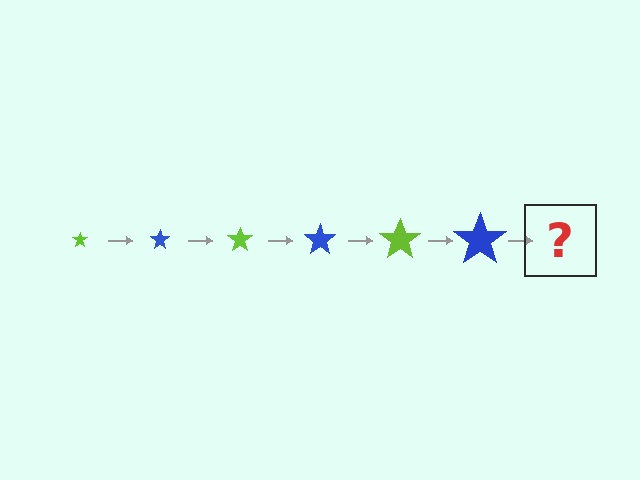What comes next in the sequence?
The next element should be a lime star, larger than the previous one.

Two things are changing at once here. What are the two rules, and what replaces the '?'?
The two rules are that the star grows larger each step and the color cycles through lime and blue. The '?' should be a lime star, larger than the previous one.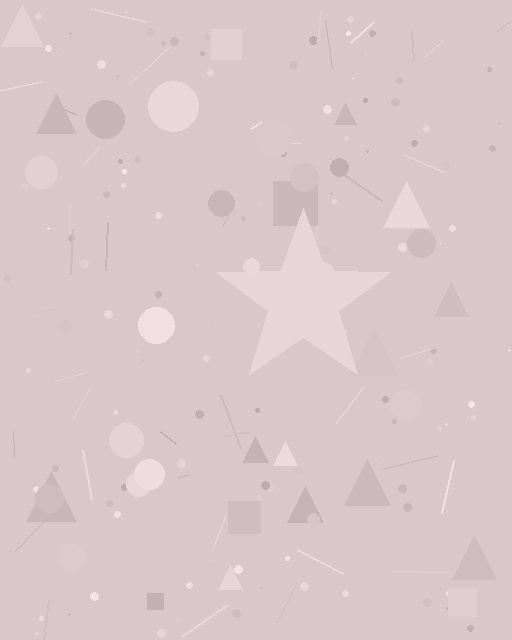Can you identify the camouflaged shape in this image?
The camouflaged shape is a star.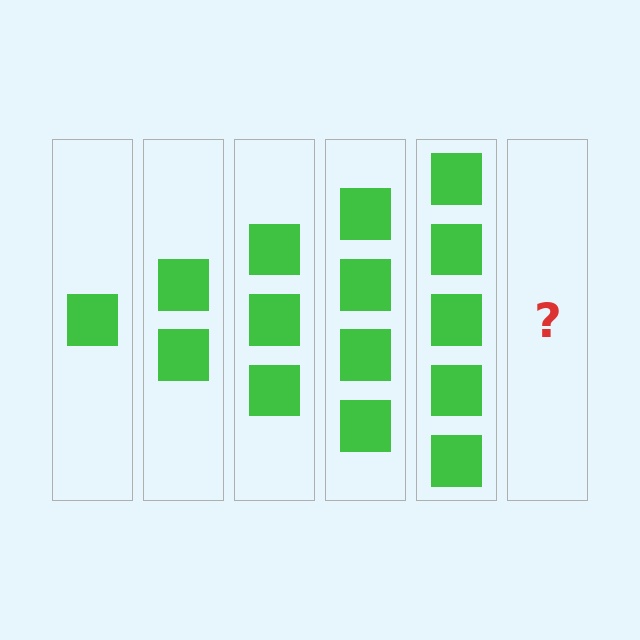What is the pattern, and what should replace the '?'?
The pattern is that each step adds one more square. The '?' should be 6 squares.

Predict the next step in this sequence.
The next step is 6 squares.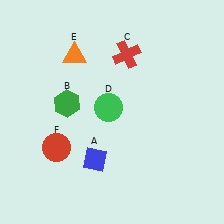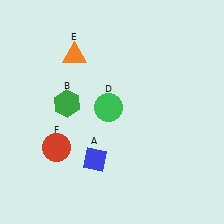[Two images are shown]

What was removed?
The red cross (C) was removed in Image 2.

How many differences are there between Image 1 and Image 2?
There is 1 difference between the two images.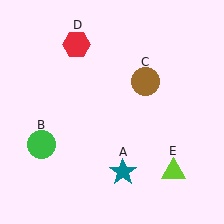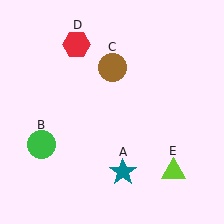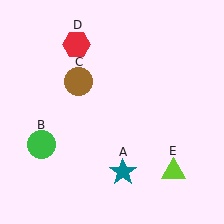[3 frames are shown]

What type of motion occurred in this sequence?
The brown circle (object C) rotated counterclockwise around the center of the scene.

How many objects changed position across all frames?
1 object changed position: brown circle (object C).